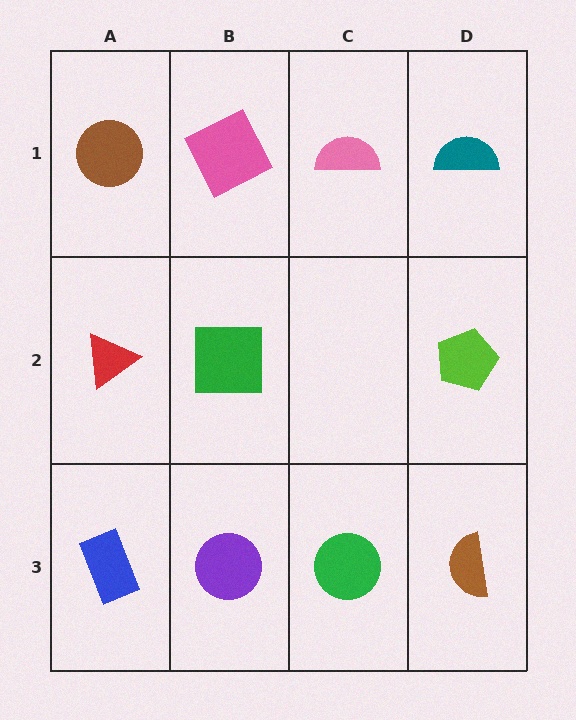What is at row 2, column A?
A red triangle.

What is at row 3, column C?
A green circle.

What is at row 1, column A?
A brown circle.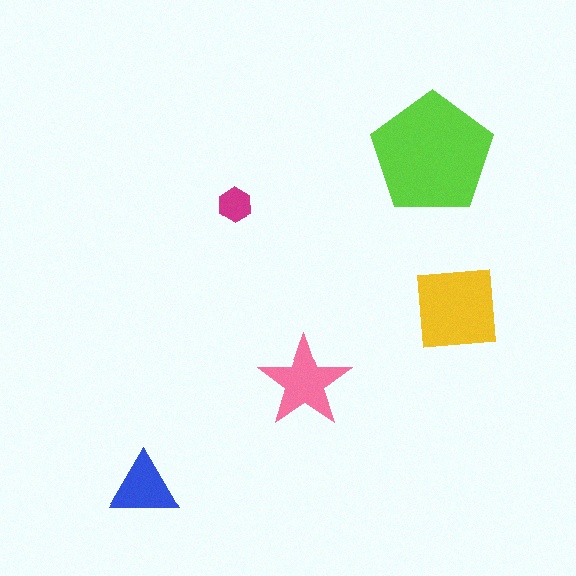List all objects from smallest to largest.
The magenta hexagon, the blue triangle, the pink star, the yellow square, the lime pentagon.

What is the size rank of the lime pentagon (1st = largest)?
1st.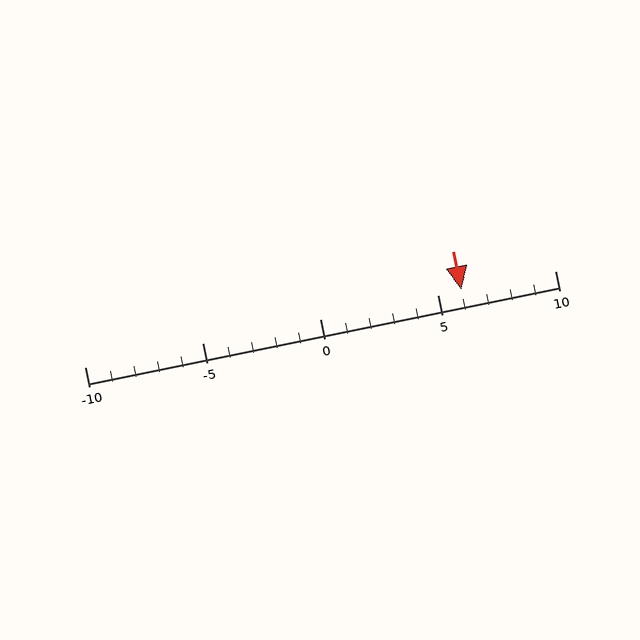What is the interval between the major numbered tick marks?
The major tick marks are spaced 5 units apart.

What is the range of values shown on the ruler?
The ruler shows values from -10 to 10.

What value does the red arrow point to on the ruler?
The red arrow points to approximately 6.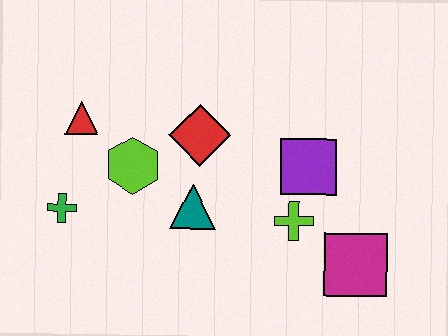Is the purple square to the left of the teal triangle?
No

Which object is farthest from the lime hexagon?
The magenta square is farthest from the lime hexagon.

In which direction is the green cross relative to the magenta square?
The green cross is to the left of the magenta square.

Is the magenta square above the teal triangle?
No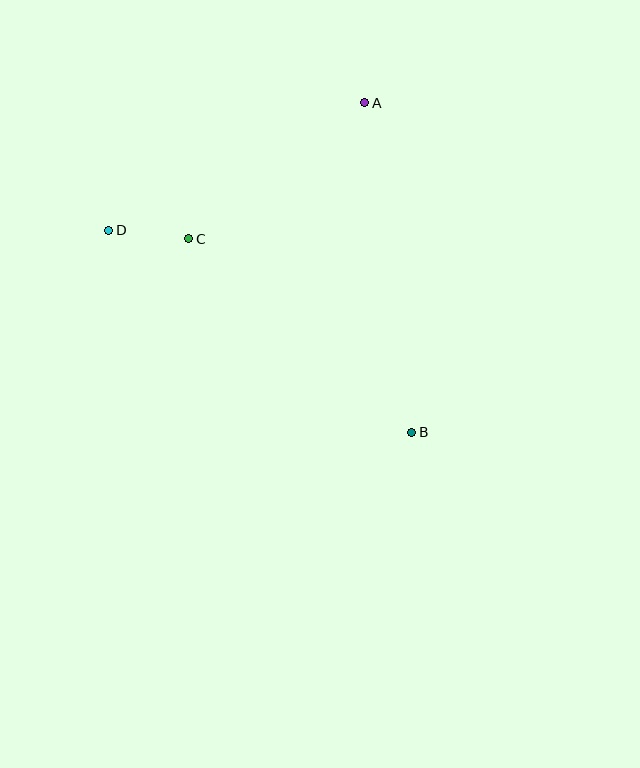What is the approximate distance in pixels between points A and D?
The distance between A and D is approximately 286 pixels.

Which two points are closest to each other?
Points C and D are closest to each other.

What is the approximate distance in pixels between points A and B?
The distance between A and B is approximately 333 pixels.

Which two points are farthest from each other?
Points B and D are farthest from each other.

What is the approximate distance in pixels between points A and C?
The distance between A and C is approximately 222 pixels.